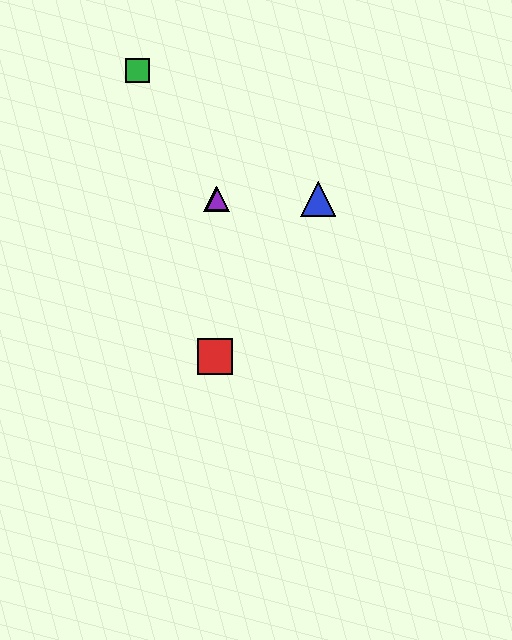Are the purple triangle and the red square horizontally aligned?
No, the purple triangle is at y≈199 and the red square is at y≈356.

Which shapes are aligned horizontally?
The blue triangle, the yellow triangle, the purple triangle are aligned horizontally.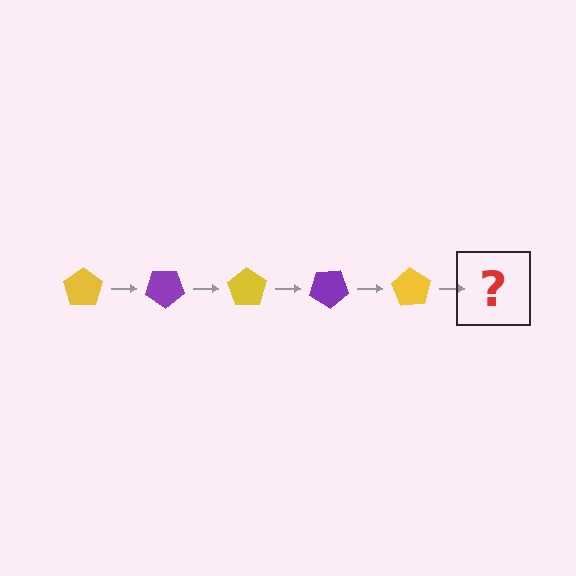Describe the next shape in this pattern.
It should be a purple pentagon, rotated 175 degrees from the start.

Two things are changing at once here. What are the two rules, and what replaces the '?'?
The two rules are that it rotates 35 degrees each step and the color cycles through yellow and purple. The '?' should be a purple pentagon, rotated 175 degrees from the start.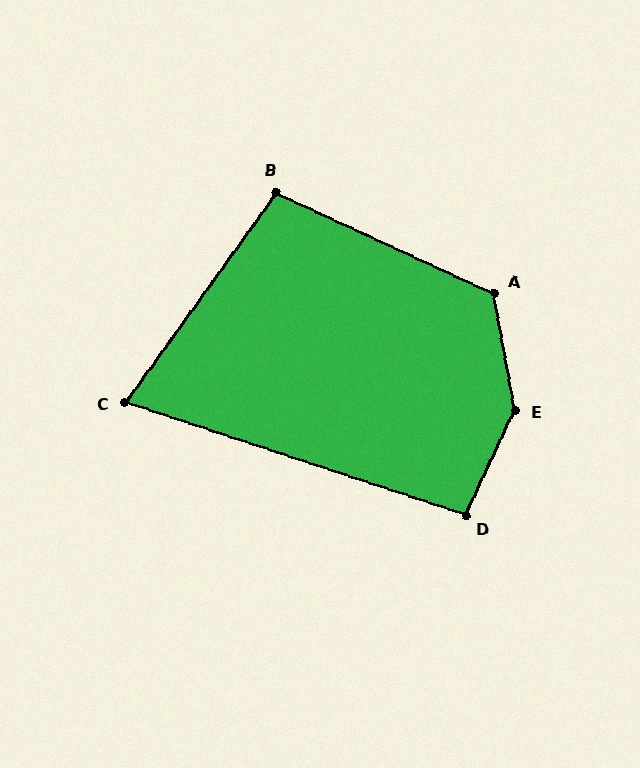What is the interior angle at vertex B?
Approximately 101 degrees (obtuse).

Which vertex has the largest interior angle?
E, at approximately 145 degrees.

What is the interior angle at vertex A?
Approximately 125 degrees (obtuse).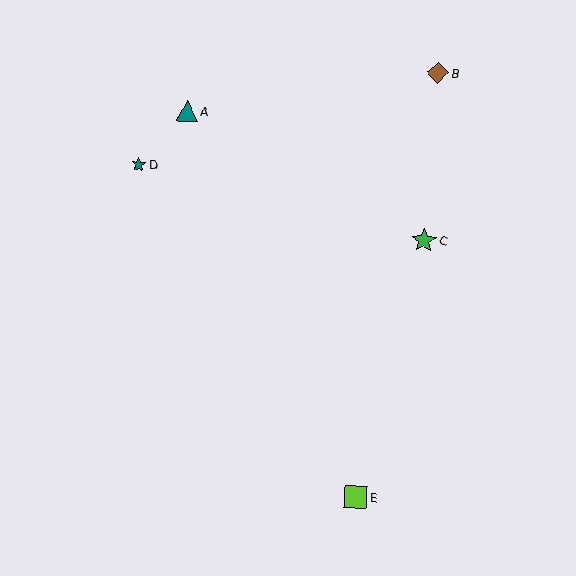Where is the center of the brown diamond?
The center of the brown diamond is at (438, 73).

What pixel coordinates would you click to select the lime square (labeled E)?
Click at (356, 497) to select the lime square E.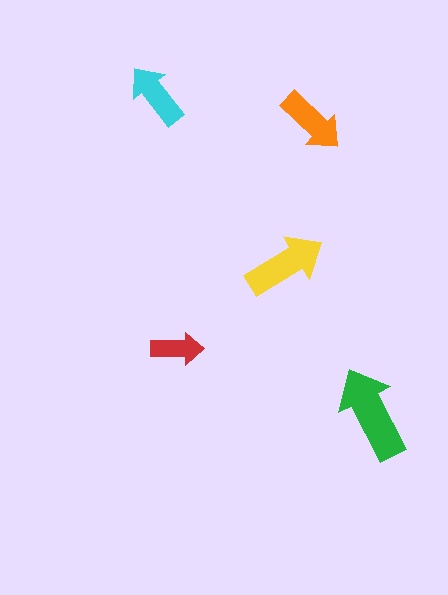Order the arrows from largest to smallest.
the green one, the yellow one, the orange one, the cyan one, the red one.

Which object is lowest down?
The green arrow is bottommost.